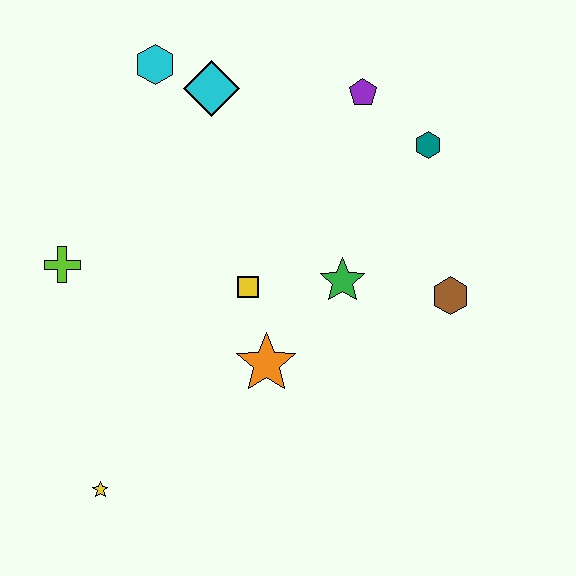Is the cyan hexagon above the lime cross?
Yes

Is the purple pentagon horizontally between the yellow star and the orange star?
No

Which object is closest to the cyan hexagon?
The cyan diamond is closest to the cyan hexagon.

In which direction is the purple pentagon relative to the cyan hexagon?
The purple pentagon is to the right of the cyan hexagon.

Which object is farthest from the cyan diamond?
The yellow star is farthest from the cyan diamond.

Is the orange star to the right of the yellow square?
Yes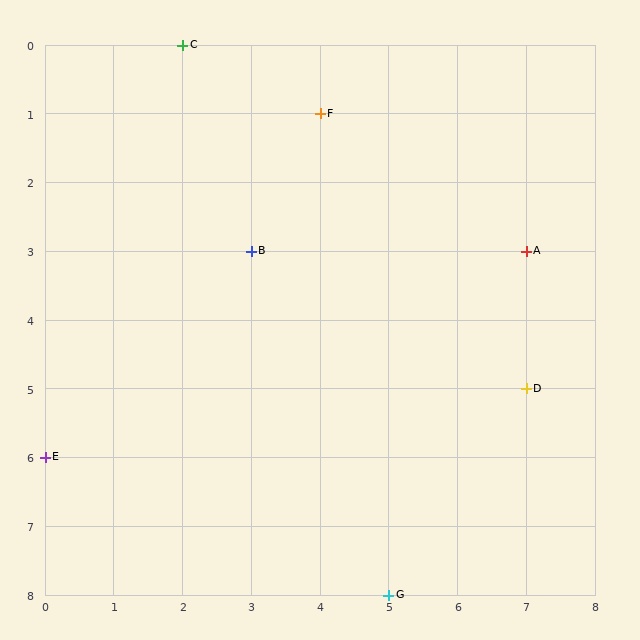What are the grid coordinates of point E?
Point E is at grid coordinates (0, 6).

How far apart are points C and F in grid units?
Points C and F are 2 columns and 1 row apart (about 2.2 grid units diagonally).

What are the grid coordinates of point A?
Point A is at grid coordinates (7, 3).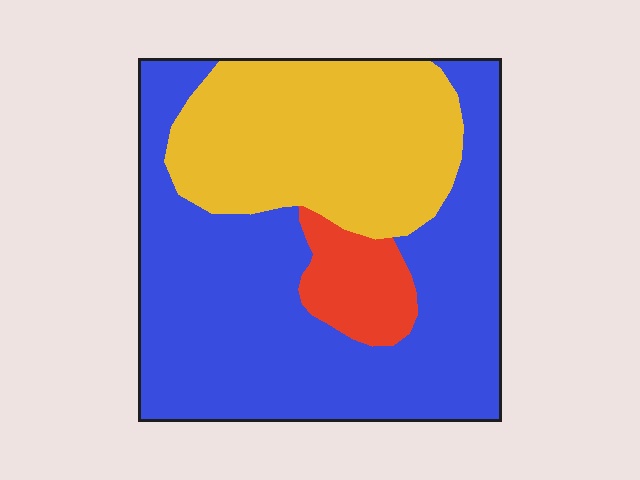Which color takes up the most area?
Blue, at roughly 60%.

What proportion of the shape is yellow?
Yellow takes up between a sixth and a third of the shape.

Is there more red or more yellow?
Yellow.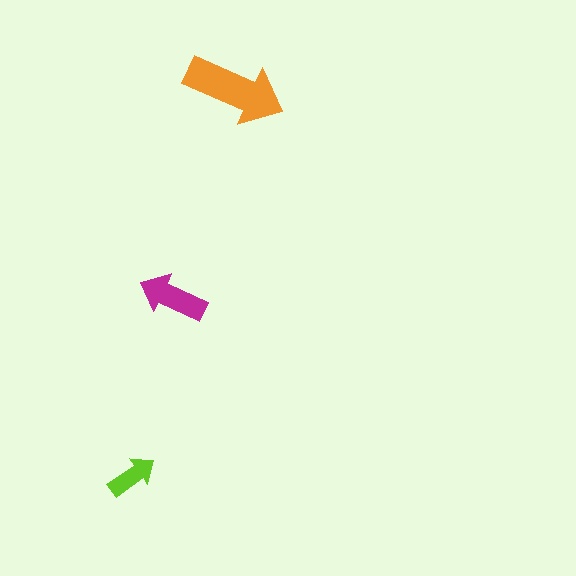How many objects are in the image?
There are 3 objects in the image.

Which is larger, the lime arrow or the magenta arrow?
The magenta one.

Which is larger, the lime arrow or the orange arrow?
The orange one.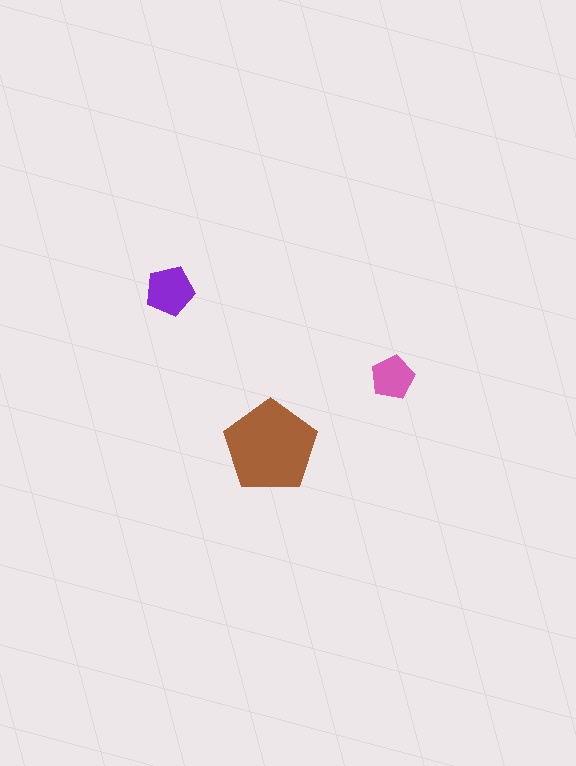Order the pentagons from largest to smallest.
the brown one, the purple one, the pink one.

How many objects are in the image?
There are 3 objects in the image.